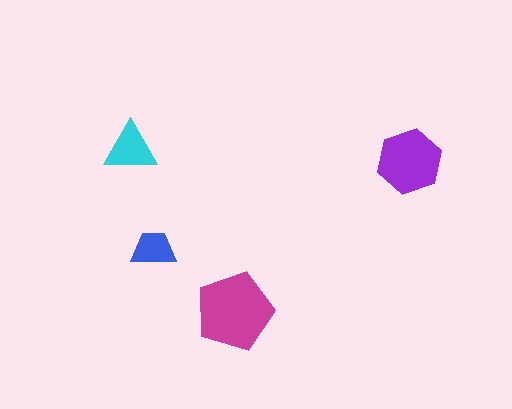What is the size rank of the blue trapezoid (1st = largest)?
4th.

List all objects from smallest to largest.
The blue trapezoid, the cyan triangle, the purple hexagon, the magenta pentagon.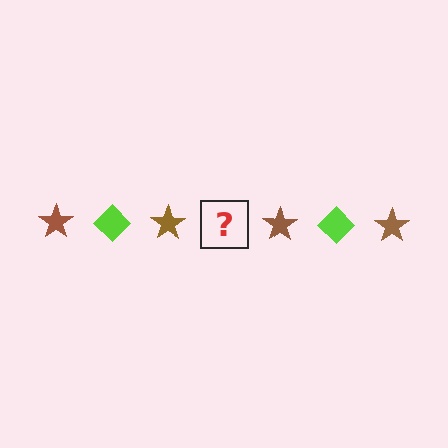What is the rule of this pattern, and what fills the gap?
The rule is that the pattern alternates between brown star and lime diamond. The gap should be filled with a lime diamond.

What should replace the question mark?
The question mark should be replaced with a lime diamond.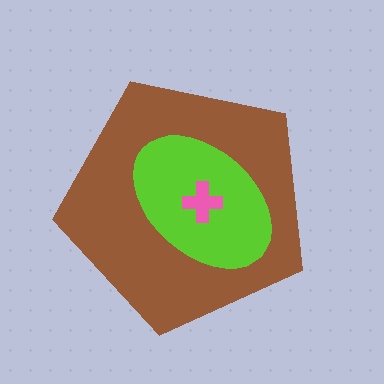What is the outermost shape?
The brown pentagon.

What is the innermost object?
The pink cross.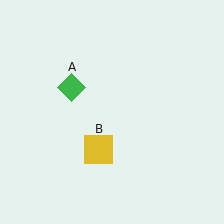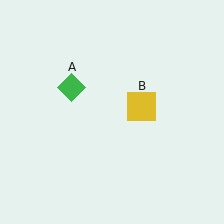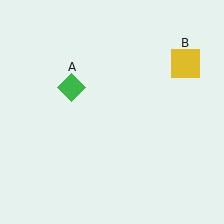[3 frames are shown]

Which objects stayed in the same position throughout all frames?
Green diamond (object A) remained stationary.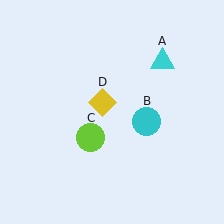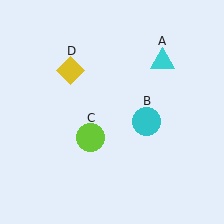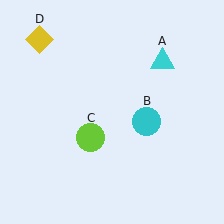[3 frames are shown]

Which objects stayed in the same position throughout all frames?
Cyan triangle (object A) and cyan circle (object B) and lime circle (object C) remained stationary.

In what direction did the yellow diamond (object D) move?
The yellow diamond (object D) moved up and to the left.